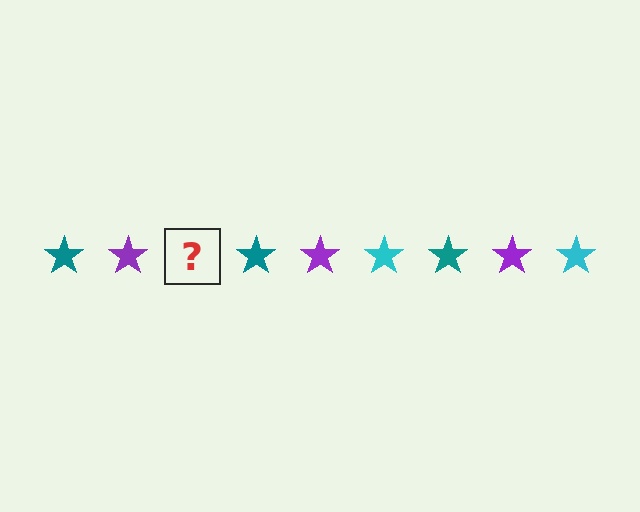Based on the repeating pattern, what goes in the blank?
The blank should be a cyan star.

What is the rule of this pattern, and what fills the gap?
The rule is that the pattern cycles through teal, purple, cyan stars. The gap should be filled with a cyan star.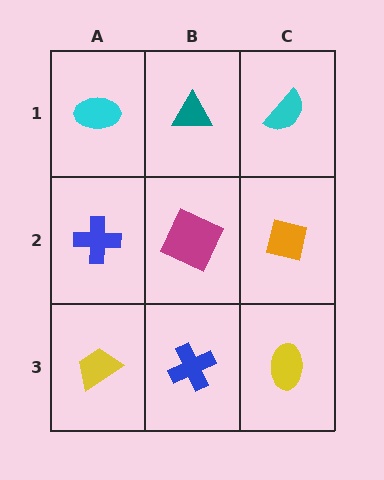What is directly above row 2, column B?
A teal triangle.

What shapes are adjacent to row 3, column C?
An orange square (row 2, column C), a blue cross (row 3, column B).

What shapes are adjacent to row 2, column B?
A teal triangle (row 1, column B), a blue cross (row 3, column B), a blue cross (row 2, column A), an orange square (row 2, column C).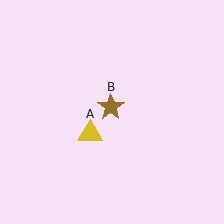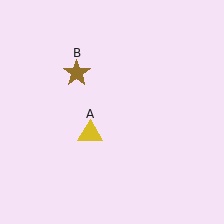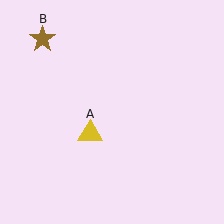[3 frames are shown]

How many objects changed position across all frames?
1 object changed position: brown star (object B).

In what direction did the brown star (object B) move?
The brown star (object B) moved up and to the left.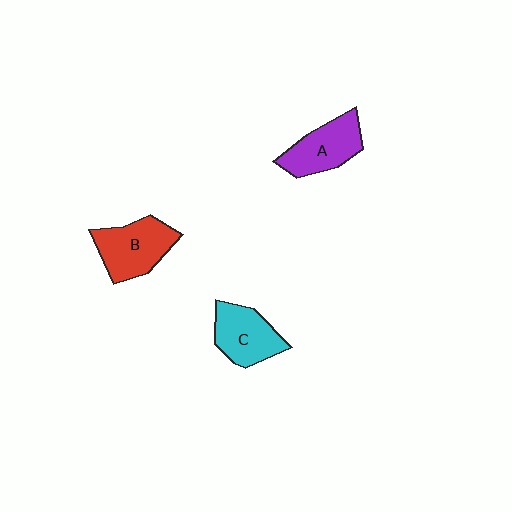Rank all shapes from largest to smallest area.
From largest to smallest: B (red), A (purple), C (cyan).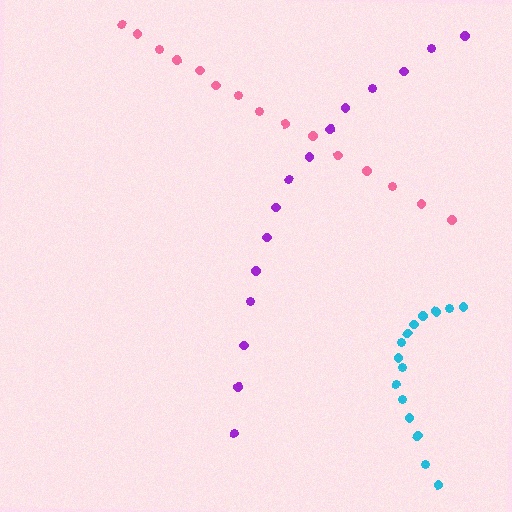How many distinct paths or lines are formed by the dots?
There are 3 distinct paths.